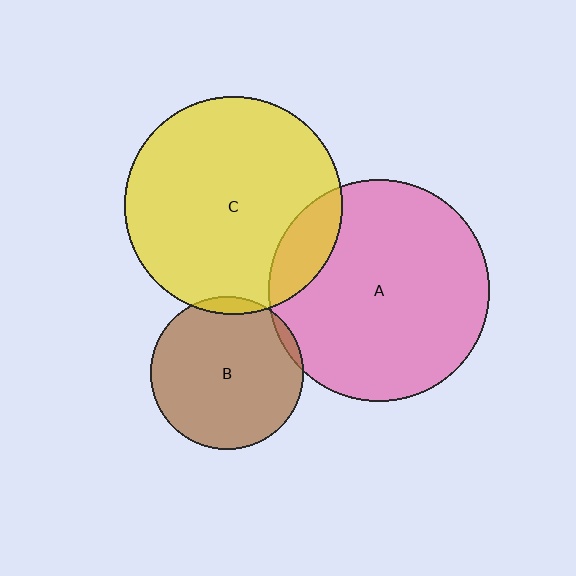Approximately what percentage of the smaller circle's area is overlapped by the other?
Approximately 5%.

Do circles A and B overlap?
Yes.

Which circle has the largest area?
Circle A (pink).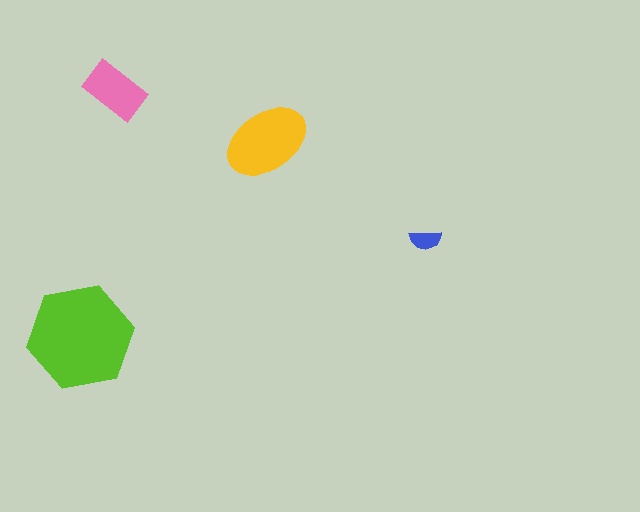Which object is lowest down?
The lime hexagon is bottommost.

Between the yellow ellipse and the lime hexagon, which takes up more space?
The lime hexagon.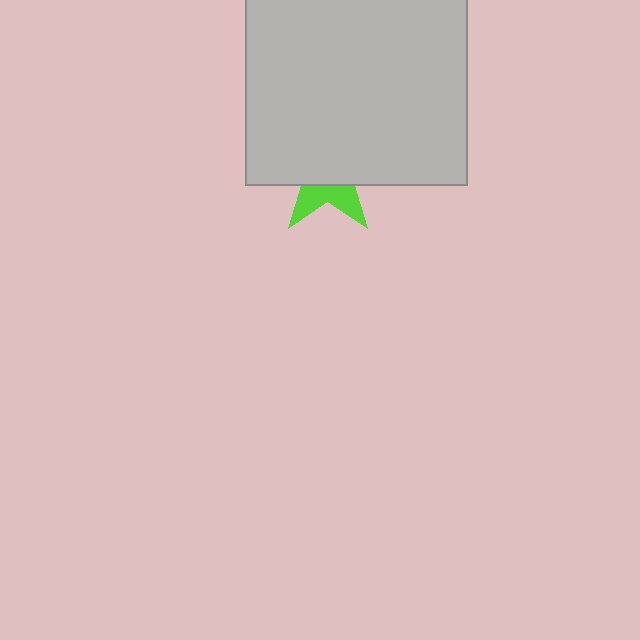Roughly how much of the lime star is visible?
A small part of it is visible (roughly 34%).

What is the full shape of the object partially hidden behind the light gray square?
The partially hidden object is a lime star.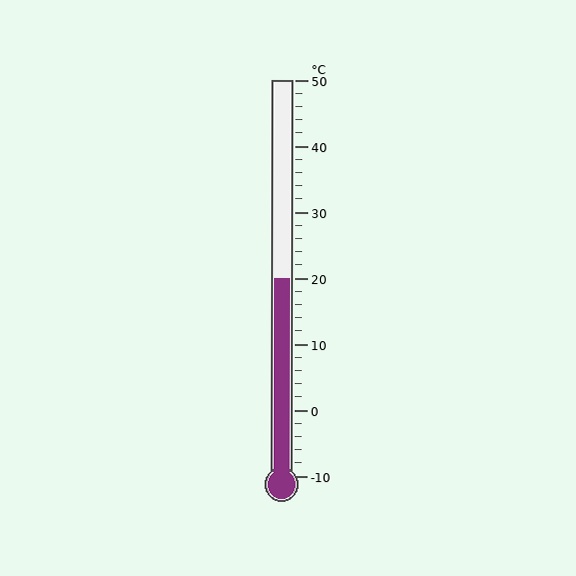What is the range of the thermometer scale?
The thermometer scale ranges from -10°C to 50°C.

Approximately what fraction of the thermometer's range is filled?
The thermometer is filled to approximately 50% of its range.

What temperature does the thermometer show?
The thermometer shows approximately 20°C.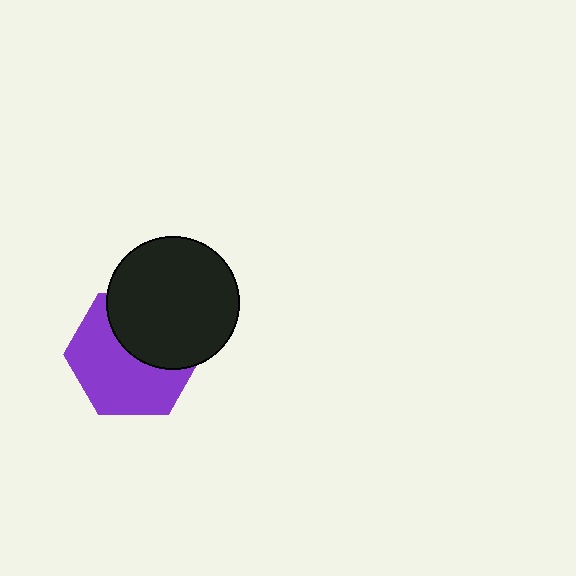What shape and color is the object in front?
The object in front is a black circle.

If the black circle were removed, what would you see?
You would see the complete purple hexagon.